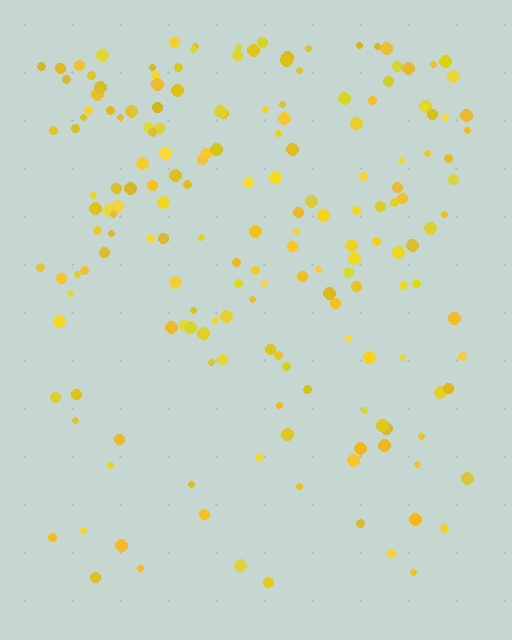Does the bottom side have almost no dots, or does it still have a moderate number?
Still a moderate number, just noticeably fewer than the top.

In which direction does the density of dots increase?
From bottom to top, with the top side densest.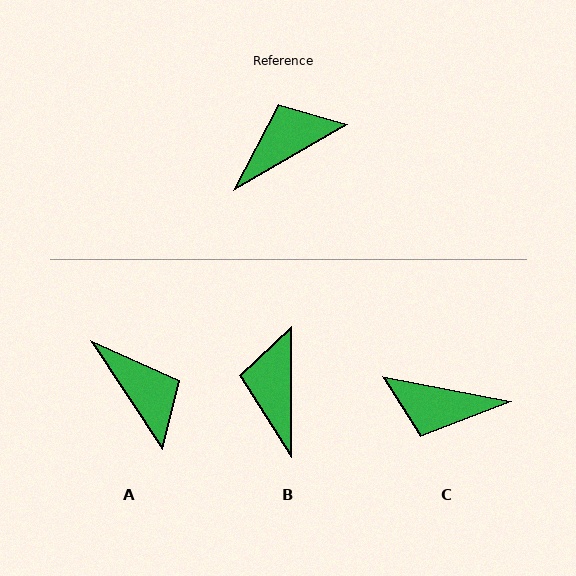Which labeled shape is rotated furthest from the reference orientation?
C, about 139 degrees away.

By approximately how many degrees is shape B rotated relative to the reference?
Approximately 60 degrees counter-clockwise.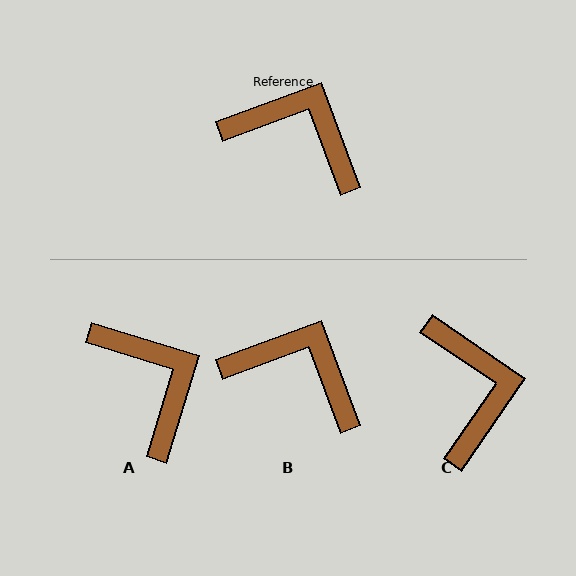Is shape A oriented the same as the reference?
No, it is off by about 37 degrees.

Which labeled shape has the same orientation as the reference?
B.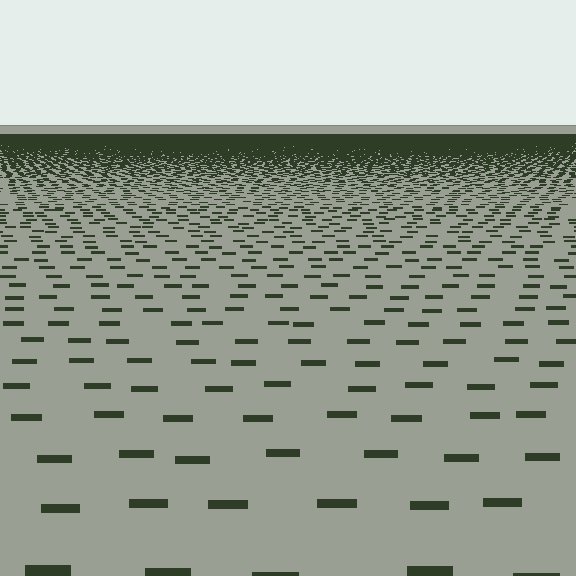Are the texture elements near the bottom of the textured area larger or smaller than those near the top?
Larger. Near the bottom, elements are closer to the viewer and appear at a bigger on-screen size.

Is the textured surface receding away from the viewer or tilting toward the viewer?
The surface is receding away from the viewer. Texture elements get smaller and denser toward the top.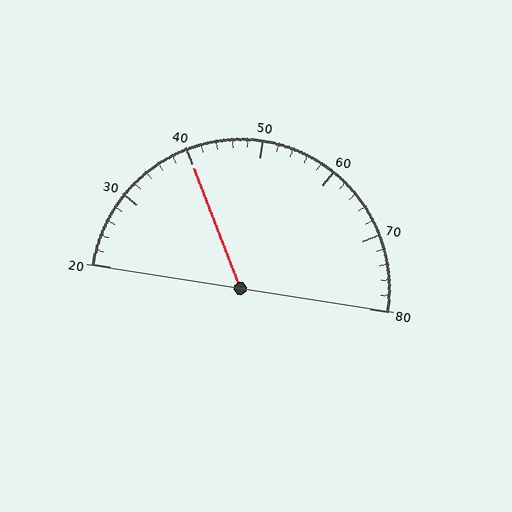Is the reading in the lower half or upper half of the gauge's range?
The reading is in the lower half of the range (20 to 80).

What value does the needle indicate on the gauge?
The needle indicates approximately 40.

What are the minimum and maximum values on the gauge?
The gauge ranges from 20 to 80.